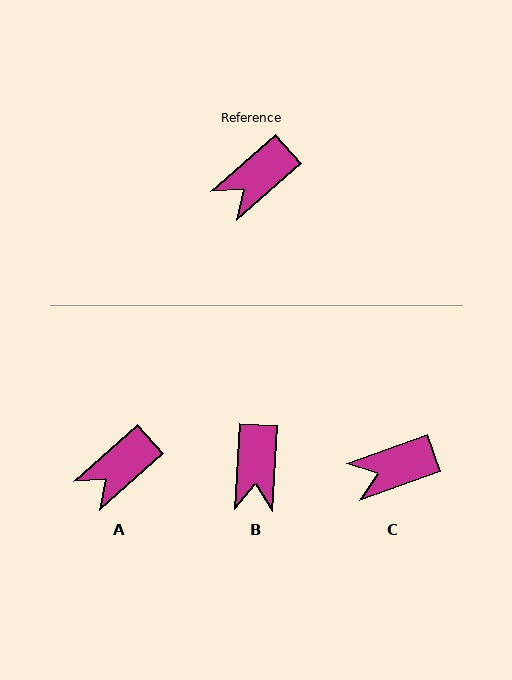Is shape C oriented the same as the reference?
No, it is off by about 22 degrees.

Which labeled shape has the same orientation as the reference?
A.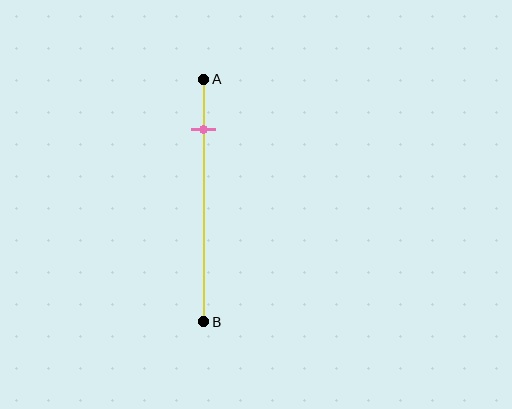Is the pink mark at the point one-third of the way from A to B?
No, the mark is at about 20% from A, not at the 33% one-third point.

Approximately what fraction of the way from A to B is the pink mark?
The pink mark is approximately 20% of the way from A to B.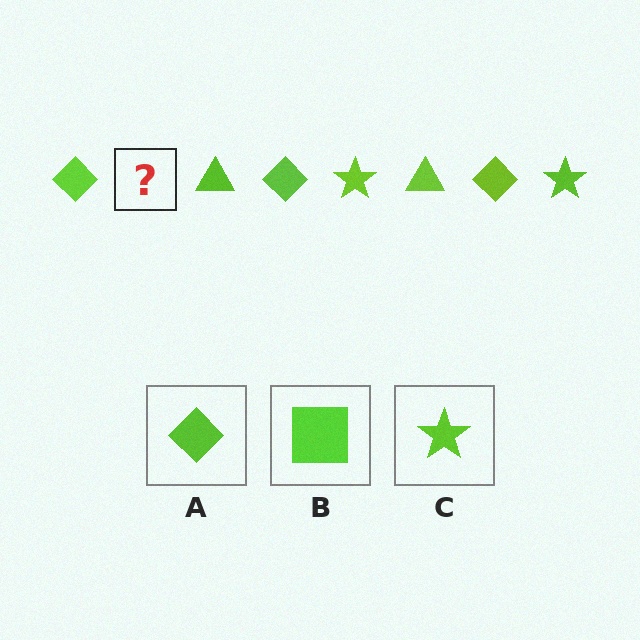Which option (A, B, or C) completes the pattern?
C.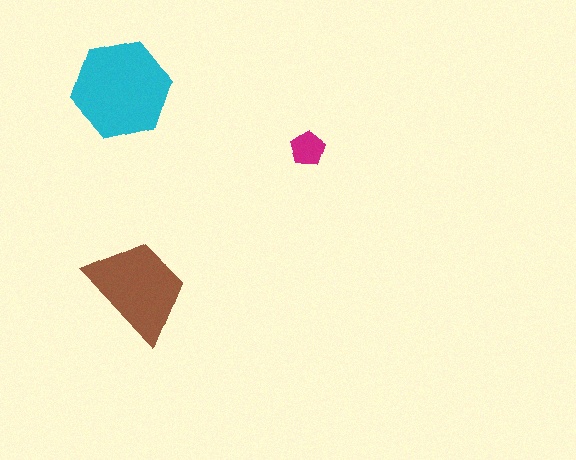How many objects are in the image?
There are 3 objects in the image.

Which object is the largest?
The cyan hexagon.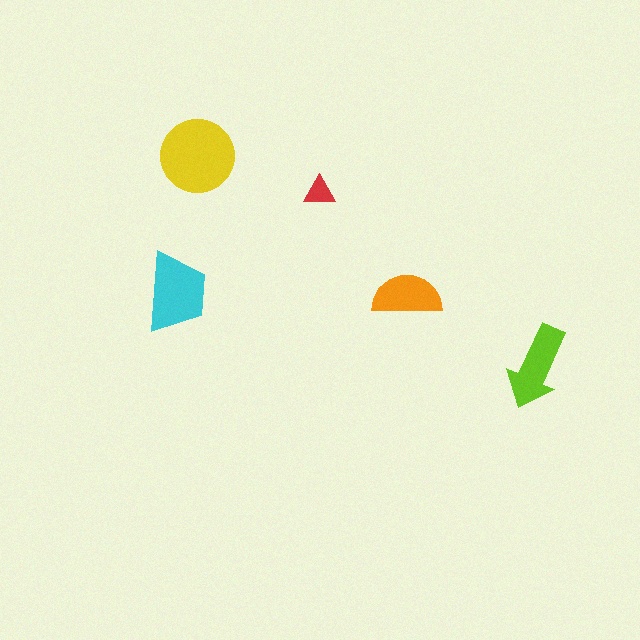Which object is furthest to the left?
The cyan trapezoid is leftmost.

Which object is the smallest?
The red triangle.